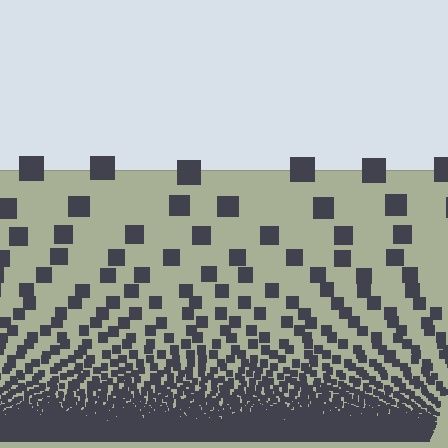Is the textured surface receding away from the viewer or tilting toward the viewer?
The surface appears to tilt toward the viewer. Texture elements get larger and sparser toward the top.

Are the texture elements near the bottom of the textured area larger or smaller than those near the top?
Smaller. The gradient is inverted — elements near the bottom are smaller and denser.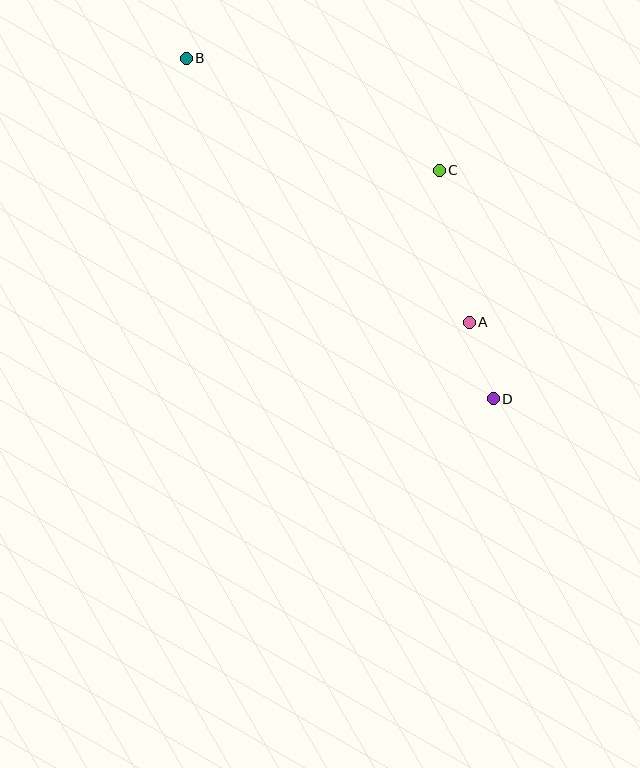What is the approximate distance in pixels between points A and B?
The distance between A and B is approximately 387 pixels.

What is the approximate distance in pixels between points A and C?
The distance between A and C is approximately 155 pixels.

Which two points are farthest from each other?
Points B and D are farthest from each other.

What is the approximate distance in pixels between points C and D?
The distance between C and D is approximately 235 pixels.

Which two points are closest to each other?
Points A and D are closest to each other.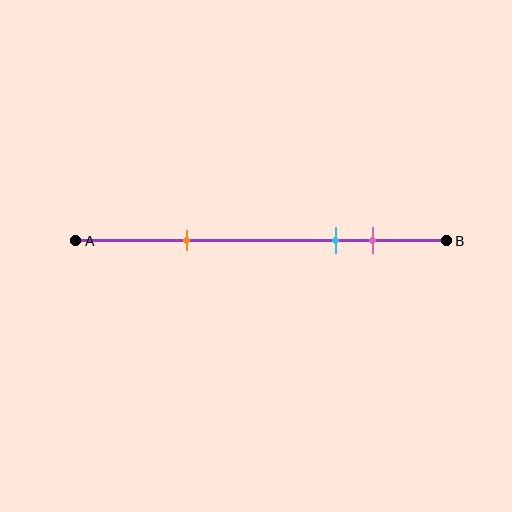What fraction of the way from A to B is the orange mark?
The orange mark is approximately 30% (0.3) of the way from A to B.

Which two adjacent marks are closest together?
The cyan and pink marks are the closest adjacent pair.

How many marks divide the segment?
There are 3 marks dividing the segment.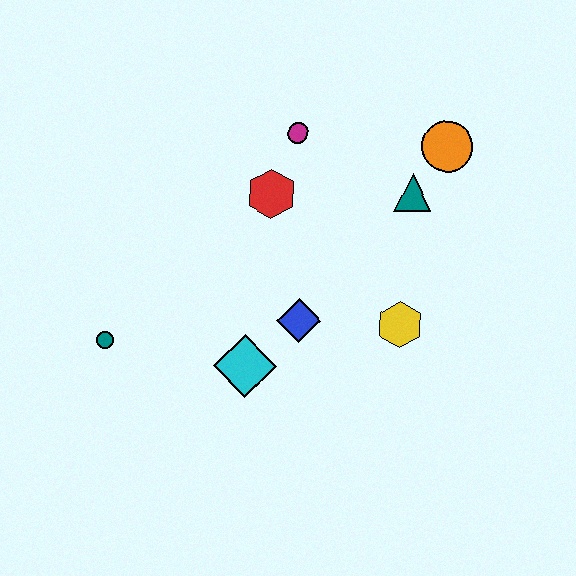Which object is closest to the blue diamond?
The cyan diamond is closest to the blue diamond.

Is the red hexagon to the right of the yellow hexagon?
No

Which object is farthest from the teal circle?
The orange circle is farthest from the teal circle.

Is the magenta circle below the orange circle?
No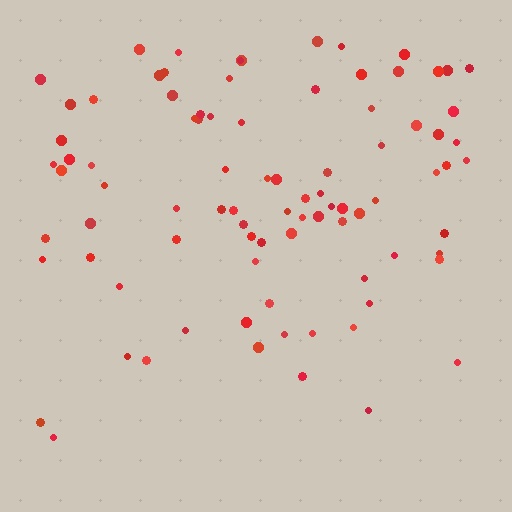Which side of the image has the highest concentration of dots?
The top.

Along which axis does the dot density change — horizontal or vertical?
Vertical.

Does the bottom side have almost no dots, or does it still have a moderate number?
Still a moderate number, just noticeably fewer than the top.